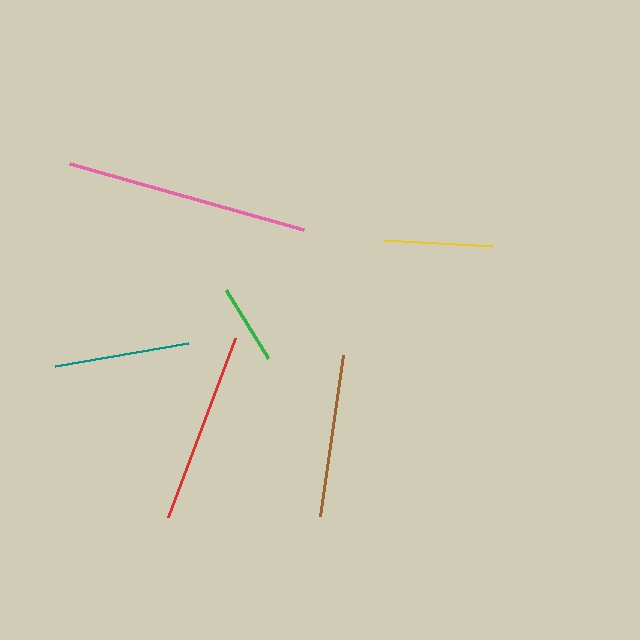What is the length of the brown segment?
The brown segment is approximately 163 pixels long.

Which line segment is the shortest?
The green line is the shortest at approximately 81 pixels.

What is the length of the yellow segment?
The yellow segment is approximately 110 pixels long.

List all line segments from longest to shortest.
From longest to shortest: pink, red, brown, teal, yellow, green.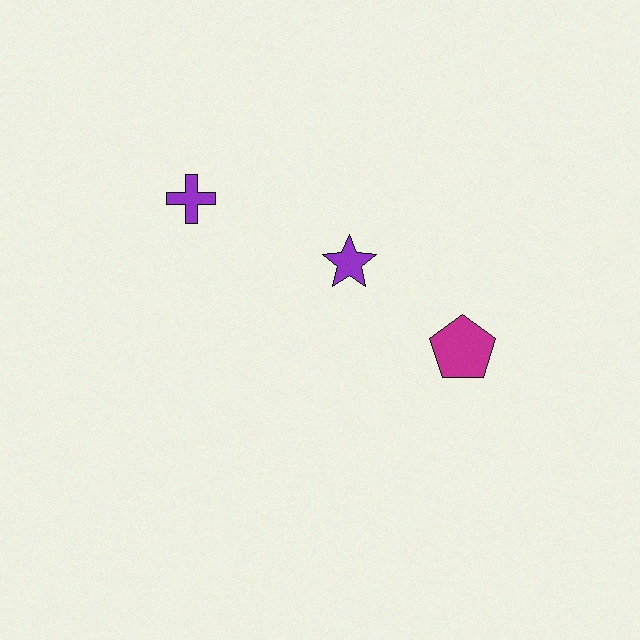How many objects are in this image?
There are 3 objects.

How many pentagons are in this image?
There is 1 pentagon.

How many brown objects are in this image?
There are no brown objects.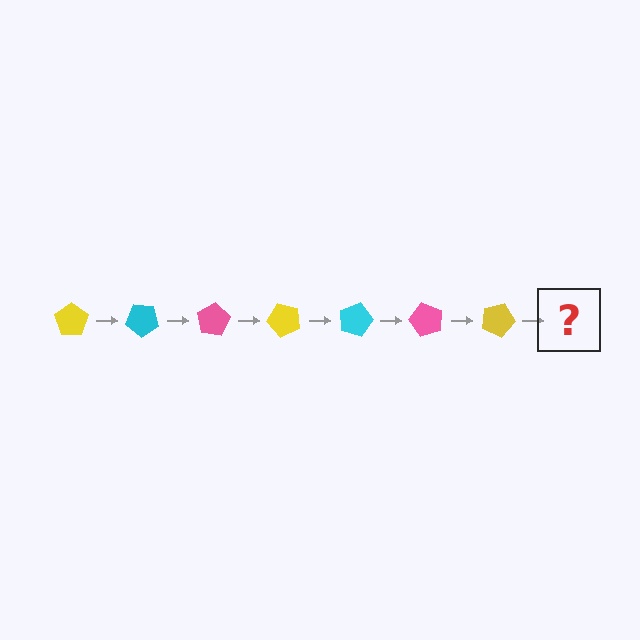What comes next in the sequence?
The next element should be a cyan pentagon, rotated 280 degrees from the start.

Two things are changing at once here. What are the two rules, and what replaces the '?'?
The two rules are that it rotates 40 degrees each step and the color cycles through yellow, cyan, and pink. The '?' should be a cyan pentagon, rotated 280 degrees from the start.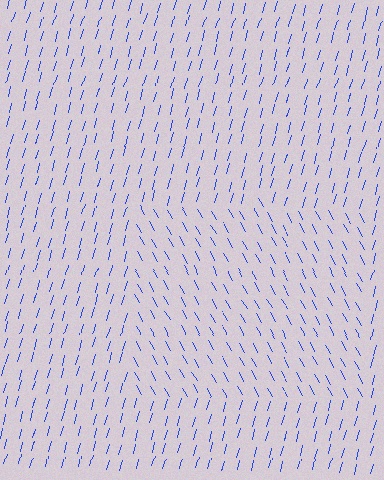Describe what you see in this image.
The image is filled with small blue line segments. A rectangle region in the image has lines oriented differently from the surrounding lines, creating a visible texture boundary.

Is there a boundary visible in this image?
Yes, there is a texture boundary formed by a change in line orientation.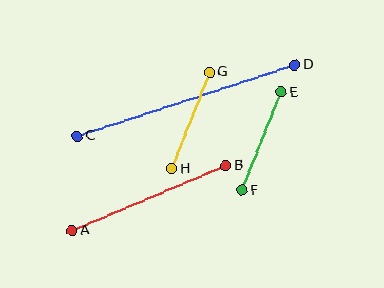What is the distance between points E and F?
The distance is approximately 106 pixels.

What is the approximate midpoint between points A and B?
The midpoint is at approximately (149, 198) pixels.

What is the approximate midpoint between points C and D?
The midpoint is at approximately (186, 101) pixels.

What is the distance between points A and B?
The distance is approximately 167 pixels.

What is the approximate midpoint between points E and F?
The midpoint is at approximately (262, 141) pixels.